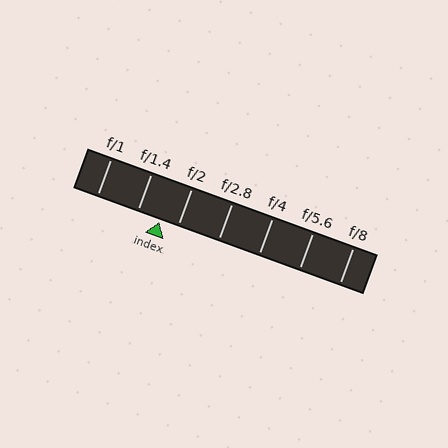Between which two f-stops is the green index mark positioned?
The index mark is between f/1.4 and f/2.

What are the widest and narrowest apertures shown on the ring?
The widest aperture shown is f/1 and the narrowest is f/8.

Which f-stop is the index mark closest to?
The index mark is closest to f/2.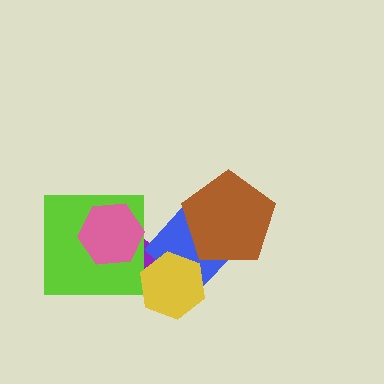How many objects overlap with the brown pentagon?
1 object overlaps with the brown pentagon.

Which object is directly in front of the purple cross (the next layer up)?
The lime square is directly in front of the purple cross.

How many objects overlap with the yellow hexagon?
2 objects overlap with the yellow hexagon.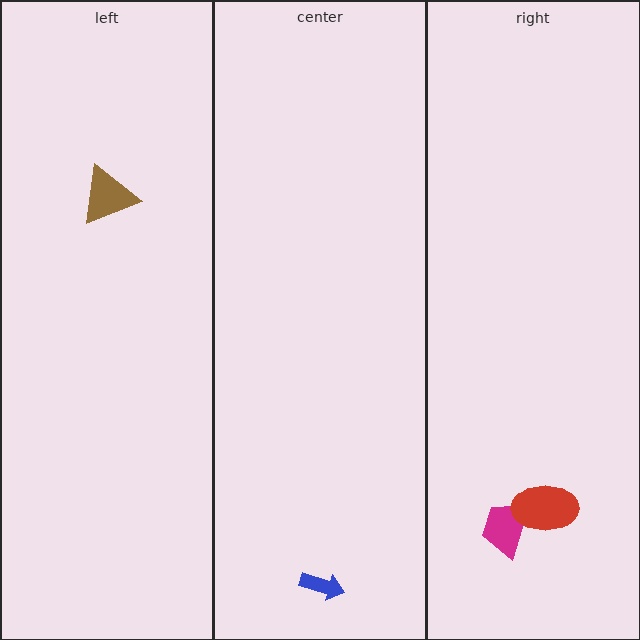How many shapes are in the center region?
1.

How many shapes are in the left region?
1.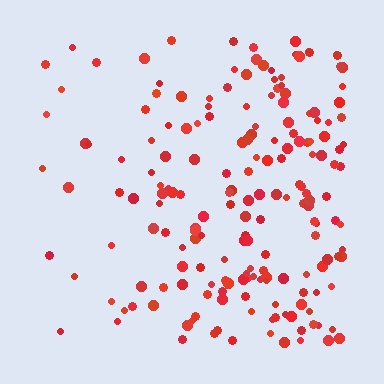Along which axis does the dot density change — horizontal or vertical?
Horizontal.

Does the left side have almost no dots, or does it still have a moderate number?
Still a moderate number, just noticeably fewer than the right.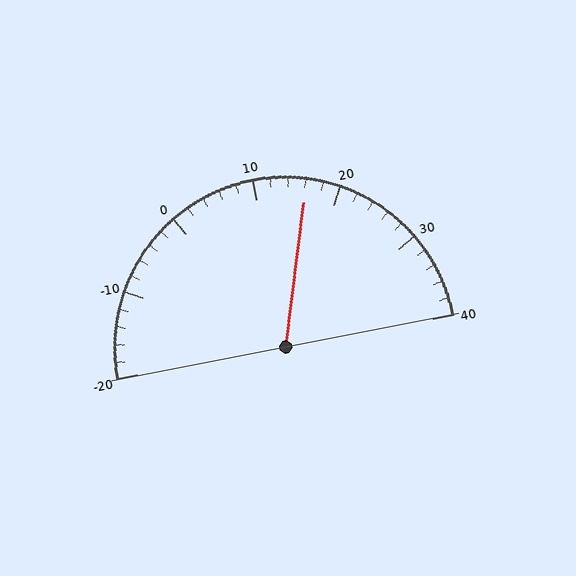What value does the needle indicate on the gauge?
The needle indicates approximately 16.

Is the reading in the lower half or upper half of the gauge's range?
The reading is in the upper half of the range (-20 to 40).